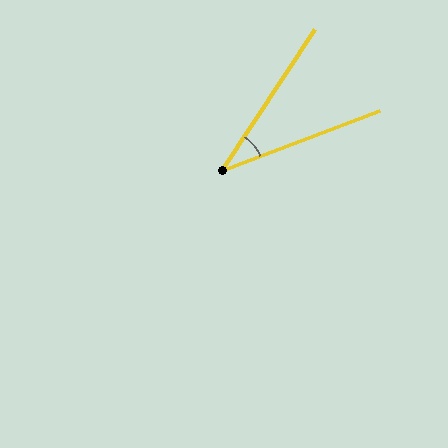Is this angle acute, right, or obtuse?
It is acute.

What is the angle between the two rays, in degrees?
Approximately 36 degrees.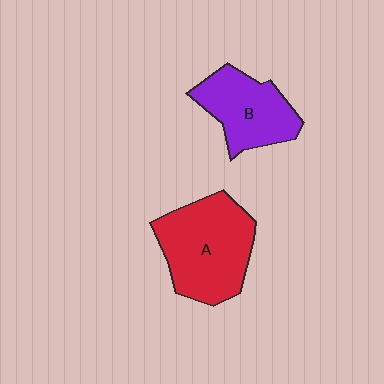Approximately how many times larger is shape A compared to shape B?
Approximately 1.4 times.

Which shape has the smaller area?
Shape B (purple).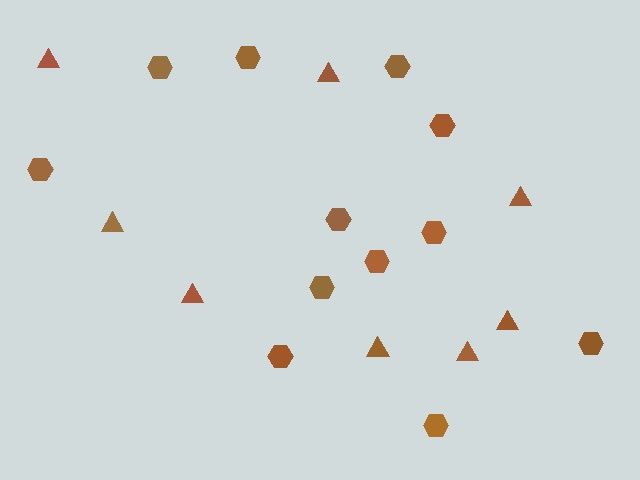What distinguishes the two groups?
There are 2 groups: one group of hexagons (12) and one group of triangles (8).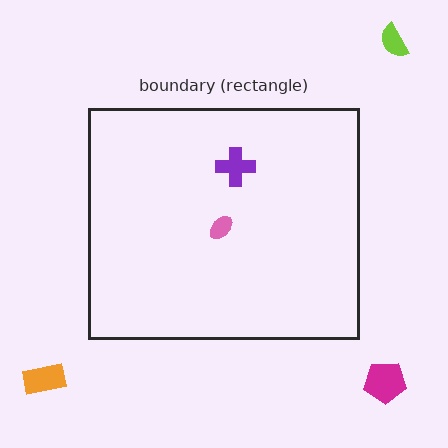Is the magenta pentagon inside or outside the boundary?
Outside.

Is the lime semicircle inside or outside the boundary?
Outside.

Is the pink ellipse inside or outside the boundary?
Inside.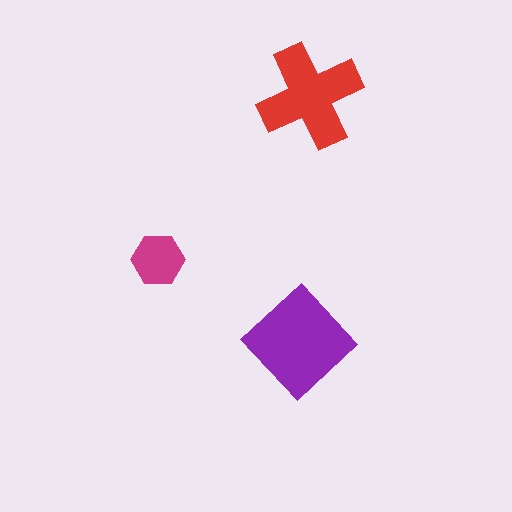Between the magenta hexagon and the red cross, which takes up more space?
The red cross.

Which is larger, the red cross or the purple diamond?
The purple diamond.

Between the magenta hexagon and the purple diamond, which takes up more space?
The purple diamond.